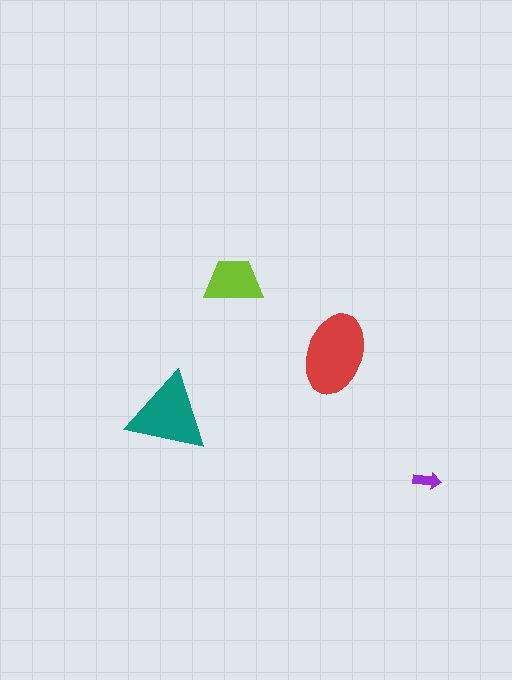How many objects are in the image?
There are 4 objects in the image.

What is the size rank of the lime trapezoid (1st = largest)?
3rd.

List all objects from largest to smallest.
The red ellipse, the teal triangle, the lime trapezoid, the purple arrow.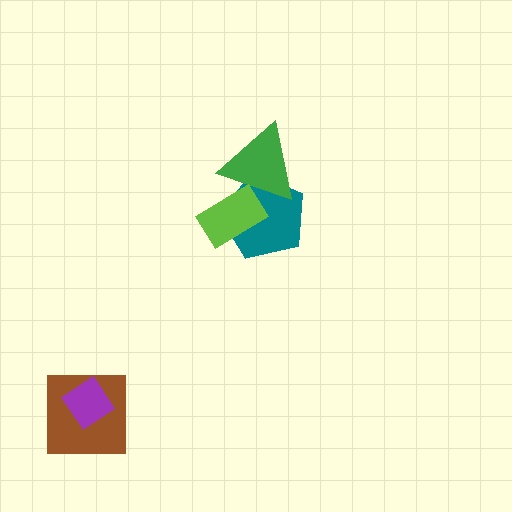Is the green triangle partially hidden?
Yes, it is partially covered by another shape.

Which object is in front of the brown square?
The purple diamond is in front of the brown square.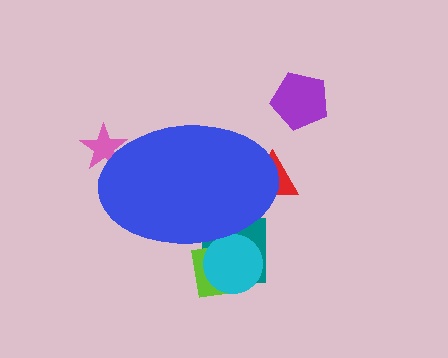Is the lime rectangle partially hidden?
Yes, the lime rectangle is partially hidden behind the blue ellipse.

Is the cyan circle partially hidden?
Yes, the cyan circle is partially hidden behind the blue ellipse.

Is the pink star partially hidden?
Yes, the pink star is partially hidden behind the blue ellipse.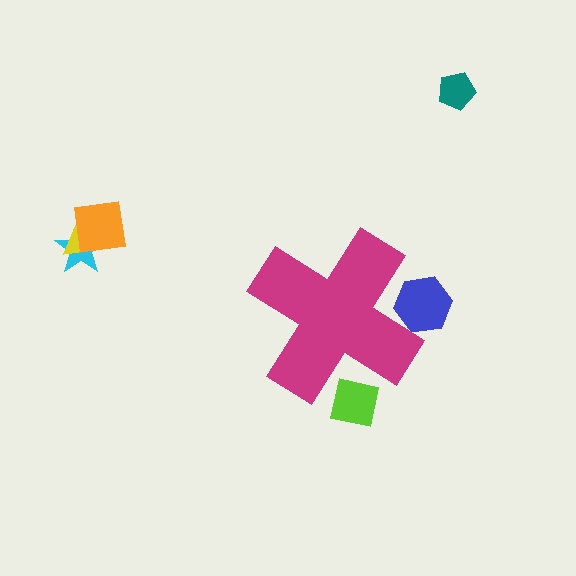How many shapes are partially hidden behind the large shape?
2 shapes are partially hidden.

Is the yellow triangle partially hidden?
No, the yellow triangle is fully visible.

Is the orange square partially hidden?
No, the orange square is fully visible.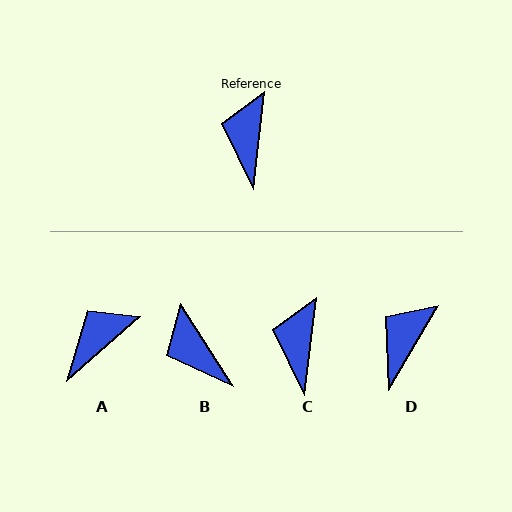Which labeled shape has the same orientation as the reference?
C.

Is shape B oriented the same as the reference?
No, it is off by about 39 degrees.